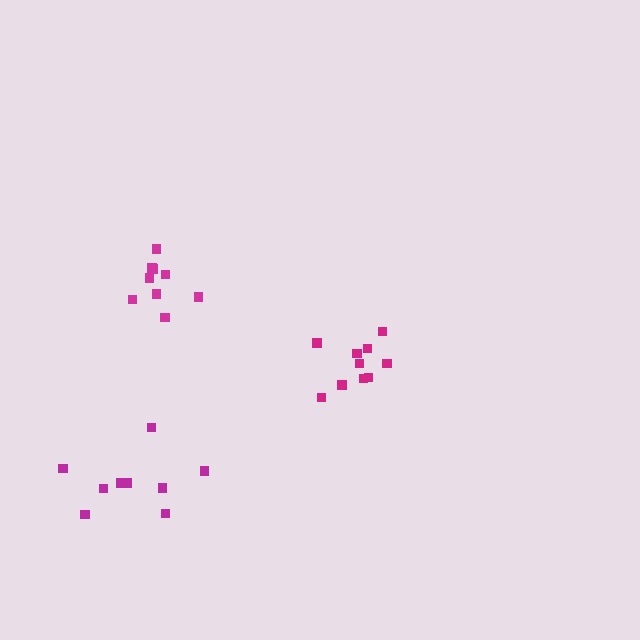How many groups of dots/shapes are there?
There are 3 groups.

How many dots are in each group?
Group 1: 10 dots, Group 2: 9 dots, Group 3: 9 dots (28 total).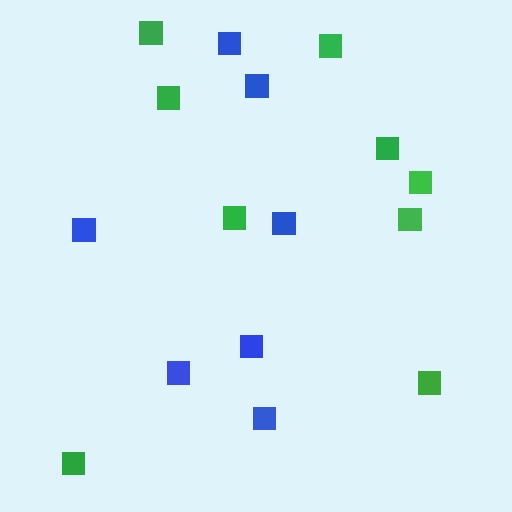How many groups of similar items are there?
There are 2 groups: one group of blue squares (7) and one group of green squares (9).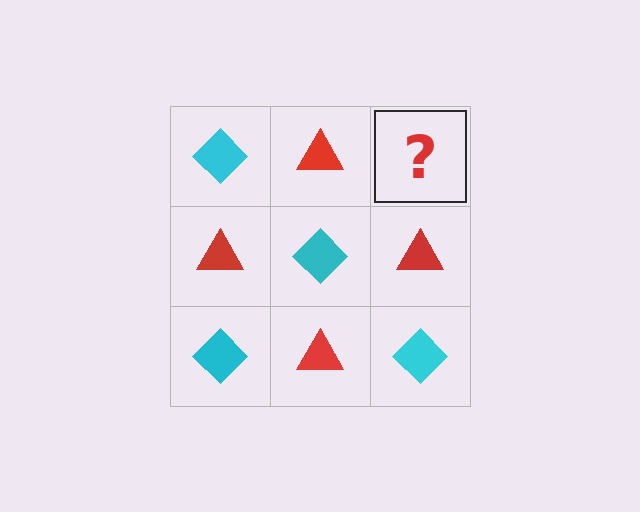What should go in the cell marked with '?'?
The missing cell should contain a cyan diamond.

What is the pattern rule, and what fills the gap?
The rule is that it alternates cyan diamond and red triangle in a checkerboard pattern. The gap should be filled with a cyan diamond.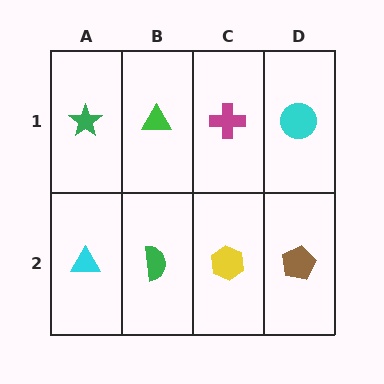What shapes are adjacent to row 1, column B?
A green semicircle (row 2, column B), a green star (row 1, column A), a magenta cross (row 1, column C).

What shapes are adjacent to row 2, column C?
A magenta cross (row 1, column C), a green semicircle (row 2, column B), a brown pentagon (row 2, column D).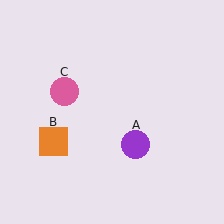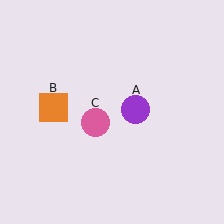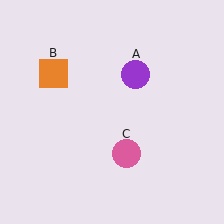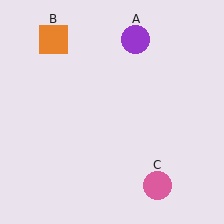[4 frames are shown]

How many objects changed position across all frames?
3 objects changed position: purple circle (object A), orange square (object B), pink circle (object C).